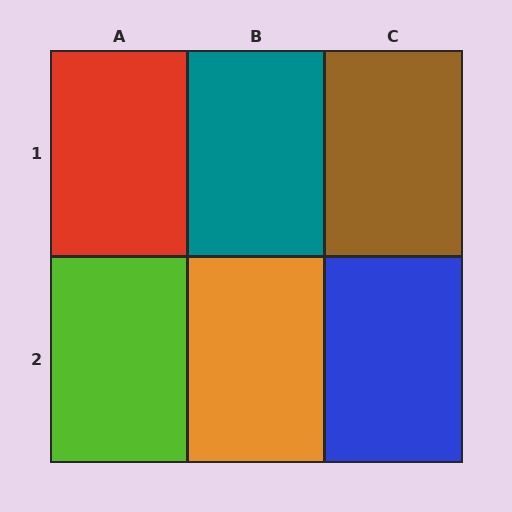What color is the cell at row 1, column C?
Brown.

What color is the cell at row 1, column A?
Red.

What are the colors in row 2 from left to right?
Lime, orange, blue.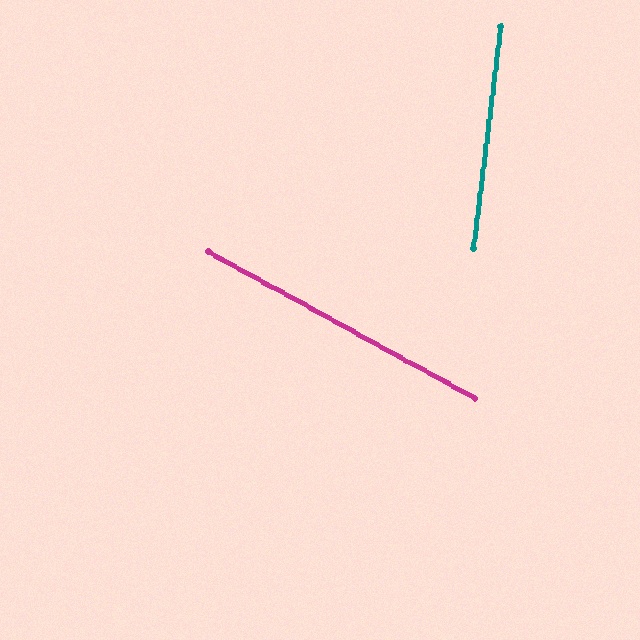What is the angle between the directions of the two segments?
Approximately 68 degrees.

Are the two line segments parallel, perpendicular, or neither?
Neither parallel nor perpendicular — they differ by about 68°.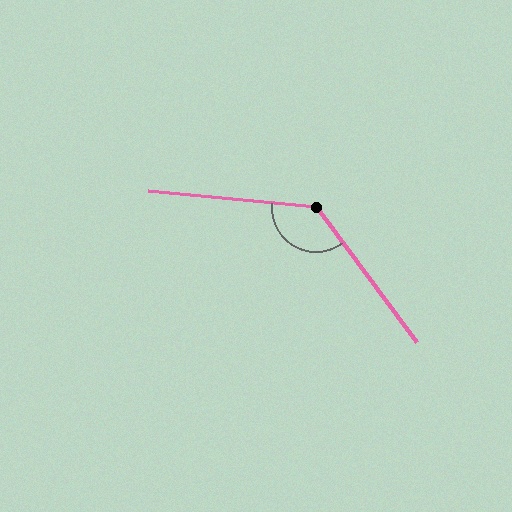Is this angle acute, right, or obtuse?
It is obtuse.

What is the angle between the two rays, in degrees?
Approximately 132 degrees.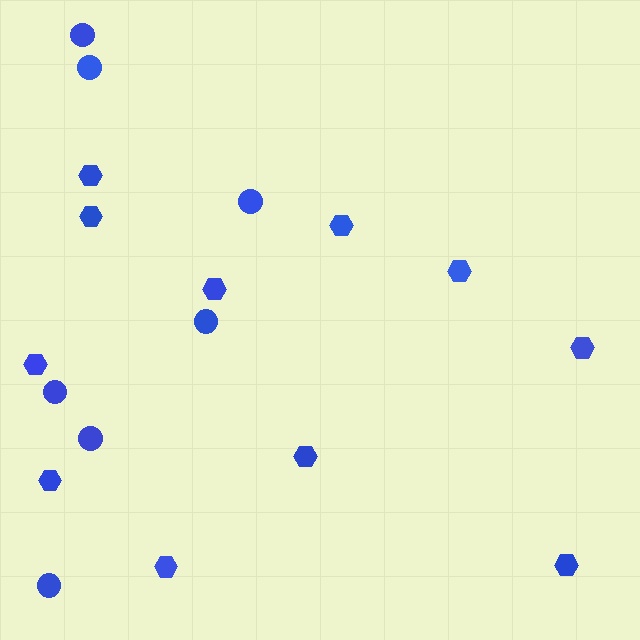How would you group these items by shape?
There are 2 groups: one group of circles (7) and one group of hexagons (11).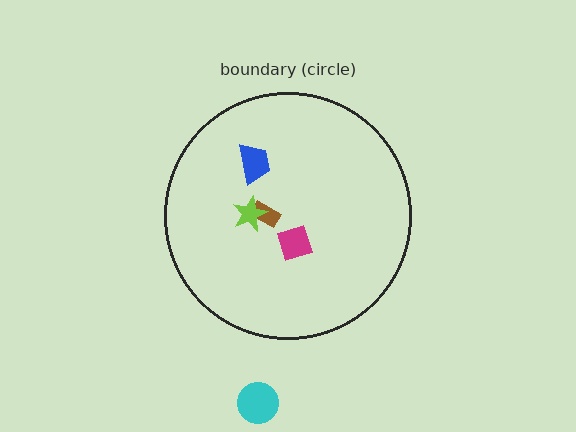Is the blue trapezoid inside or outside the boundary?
Inside.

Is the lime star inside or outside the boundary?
Inside.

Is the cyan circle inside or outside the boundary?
Outside.